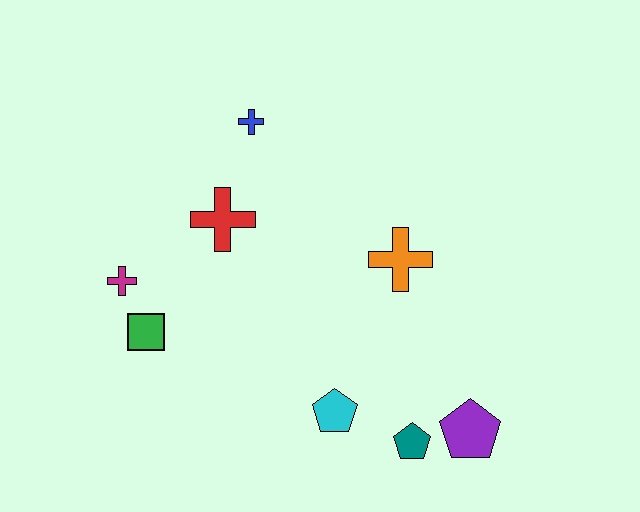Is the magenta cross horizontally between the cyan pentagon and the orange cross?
No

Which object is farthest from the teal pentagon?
The blue cross is farthest from the teal pentagon.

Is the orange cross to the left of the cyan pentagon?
No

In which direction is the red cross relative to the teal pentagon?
The red cross is above the teal pentagon.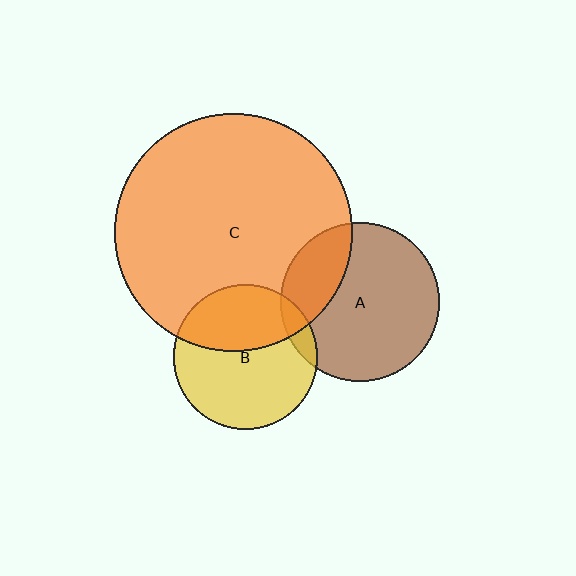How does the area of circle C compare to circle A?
Approximately 2.2 times.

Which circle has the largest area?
Circle C (orange).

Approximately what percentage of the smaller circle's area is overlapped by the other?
Approximately 25%.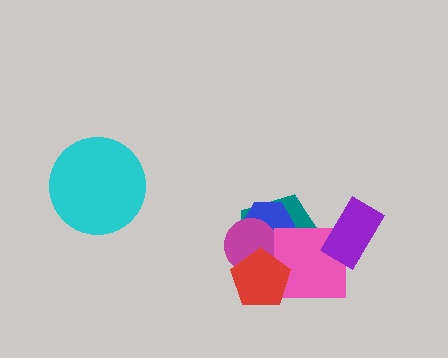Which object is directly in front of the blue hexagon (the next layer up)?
The magenta circle is directly in front of the blue hexagon.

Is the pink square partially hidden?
Yes, it is partially covered by another shape.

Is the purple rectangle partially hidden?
No, no other shape covers it.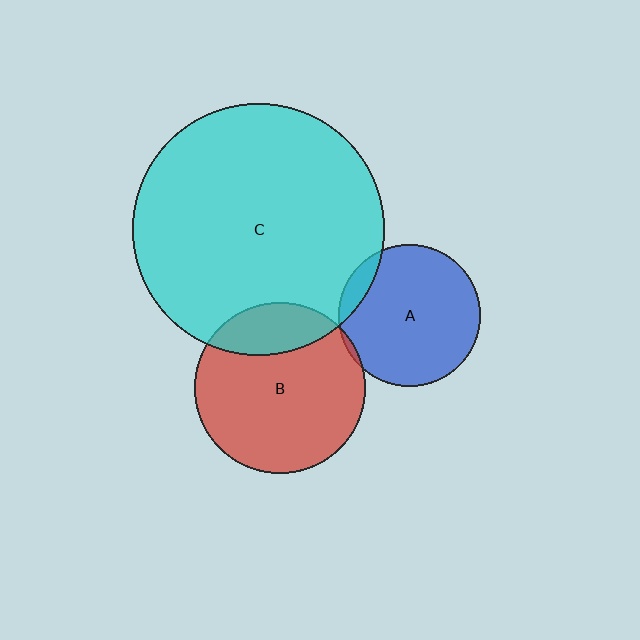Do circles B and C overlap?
Yes.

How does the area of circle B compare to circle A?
Approximately 1.4 times.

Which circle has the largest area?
Circle C (cyan).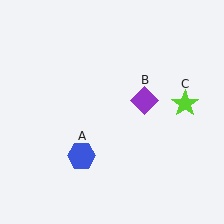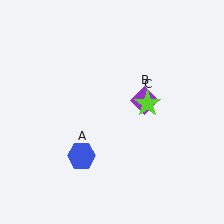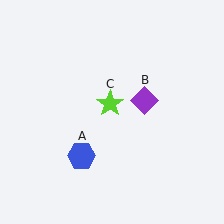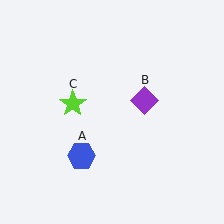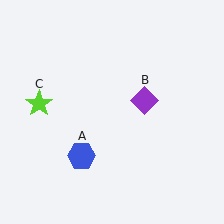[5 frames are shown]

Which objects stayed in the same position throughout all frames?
Blue hexagon (object A) and purple diamond (object B) remained stationary.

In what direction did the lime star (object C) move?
The lime star (object C) moved left.